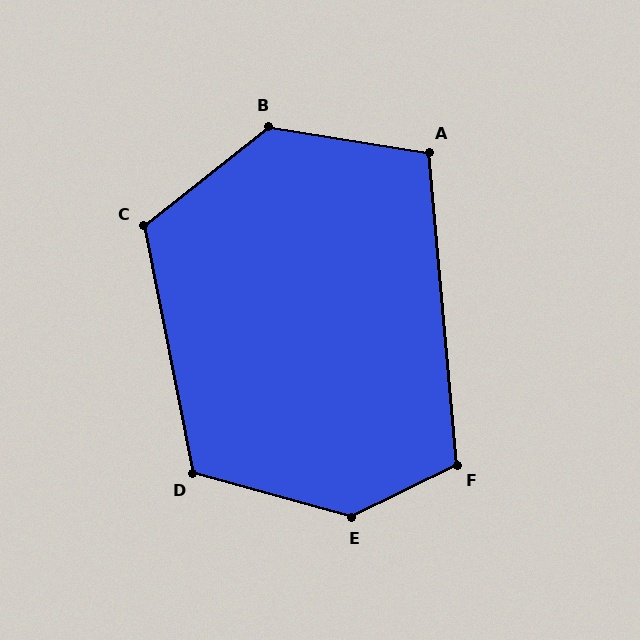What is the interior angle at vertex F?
Approximately 111 degrees (obtuse).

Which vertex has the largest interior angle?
E, at approximately 138 degrees.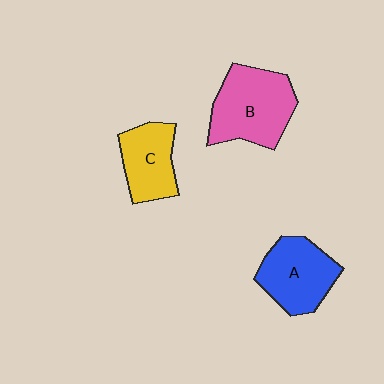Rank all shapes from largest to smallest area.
From largest to smallest: B (pink), A (blue), C (yellow).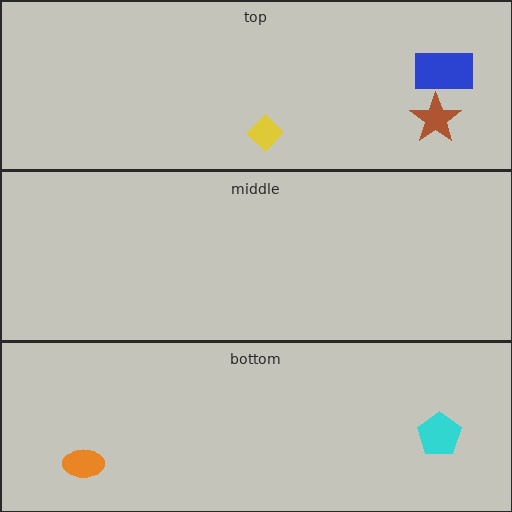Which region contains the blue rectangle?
The top region.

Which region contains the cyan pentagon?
The bottom region.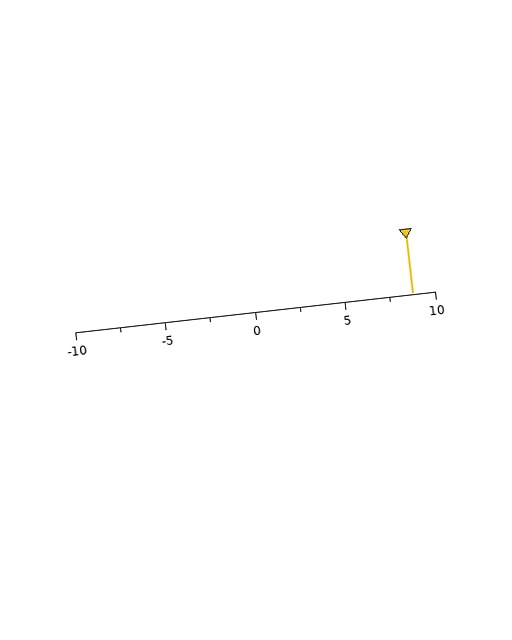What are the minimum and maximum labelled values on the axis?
The axis runs from -10 to 10.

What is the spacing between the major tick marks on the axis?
The major ticks are spaced 5 apart.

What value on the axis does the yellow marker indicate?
The marker indicates approximately 8.8.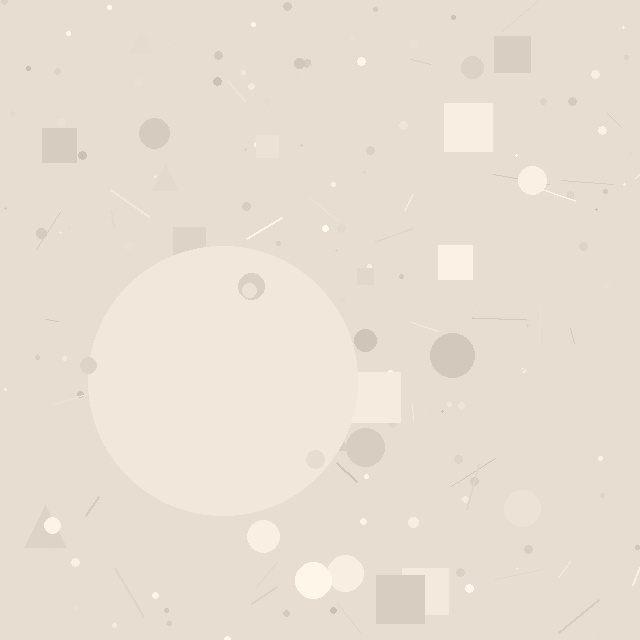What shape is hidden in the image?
A circle is hidden in the image.